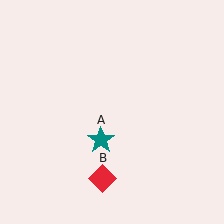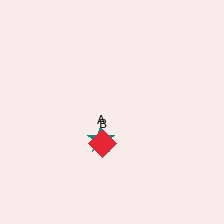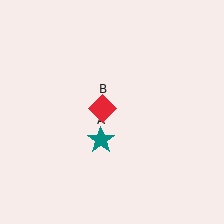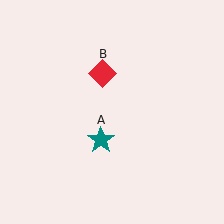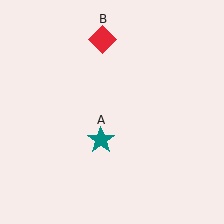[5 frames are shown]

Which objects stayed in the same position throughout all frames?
Teal star (object A) remained stationary.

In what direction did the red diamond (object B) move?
The red diamond (object B) moved up.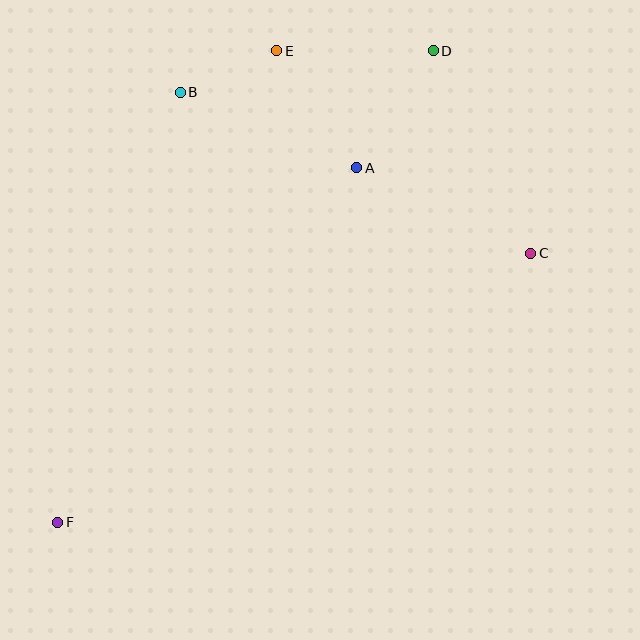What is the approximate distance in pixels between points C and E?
The distance between C and E is approximately 325 pixels.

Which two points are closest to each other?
Points B and E are closest to each other.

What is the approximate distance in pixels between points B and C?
The distance between B and C is approximately 386 pixels.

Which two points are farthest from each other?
Points D and F are farthest from each other.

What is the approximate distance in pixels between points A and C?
The distance between A and C is approximately 194 pixels.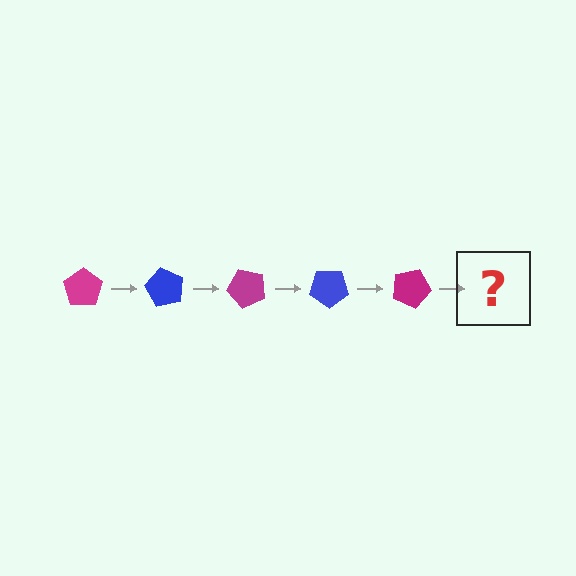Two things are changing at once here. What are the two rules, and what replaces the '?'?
The two rules are that it rotates 60 degrees each step and the color cycles through magenta and blue. The '?' should be a blue pentagon, rotated 300 degrees from the start.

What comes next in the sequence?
The next element should be a blue pentagon, rotated 300 degrees from the start.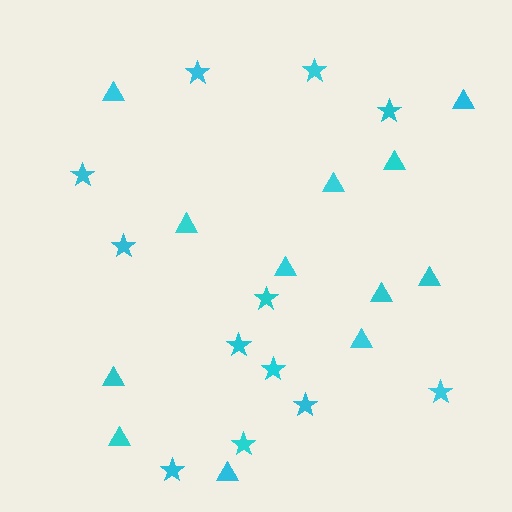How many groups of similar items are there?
There are 2 groups: one group of stars (12) and one group of triangles (12).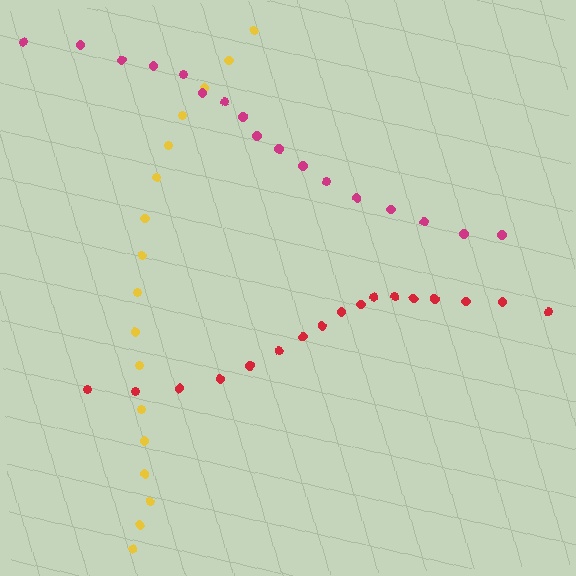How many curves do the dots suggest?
There are 3 distinct paths.